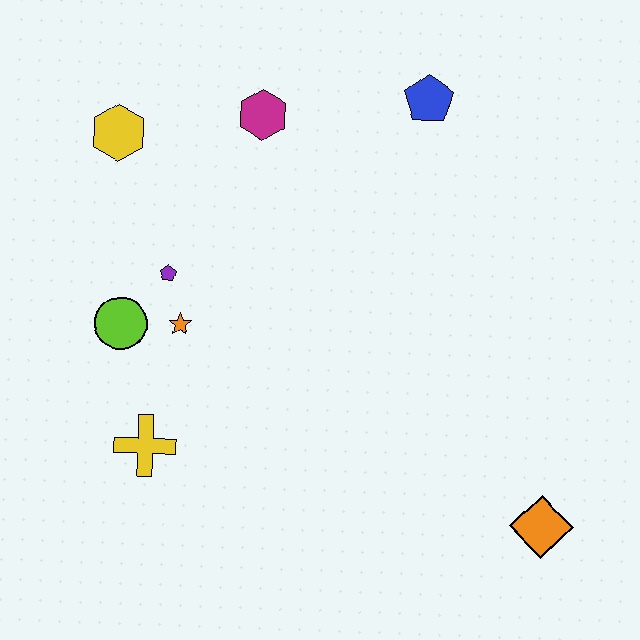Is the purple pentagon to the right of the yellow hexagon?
Yes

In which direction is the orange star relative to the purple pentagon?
The orange star is below the purple pentagon.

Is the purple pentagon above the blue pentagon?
No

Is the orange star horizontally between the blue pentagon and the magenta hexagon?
No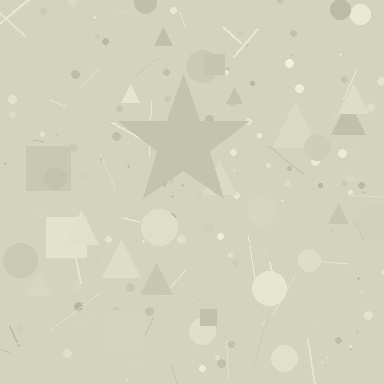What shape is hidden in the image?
A star is hidden in the image.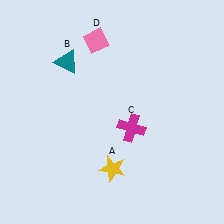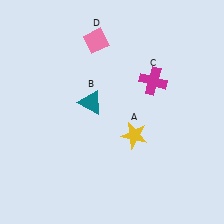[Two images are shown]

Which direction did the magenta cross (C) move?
The magenta cross (C) moved up.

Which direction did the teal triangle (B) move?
The teal triangle (B) moved down.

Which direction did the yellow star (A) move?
The yellow star (A) moved up.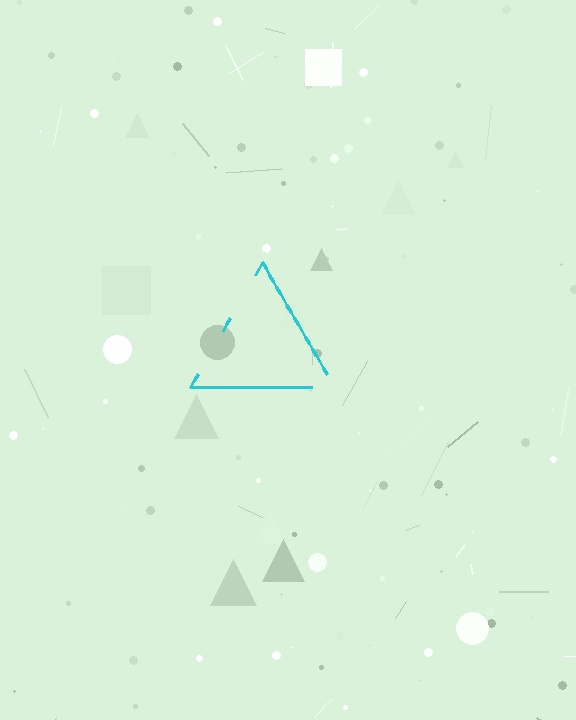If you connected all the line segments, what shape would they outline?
They would outline a triangle.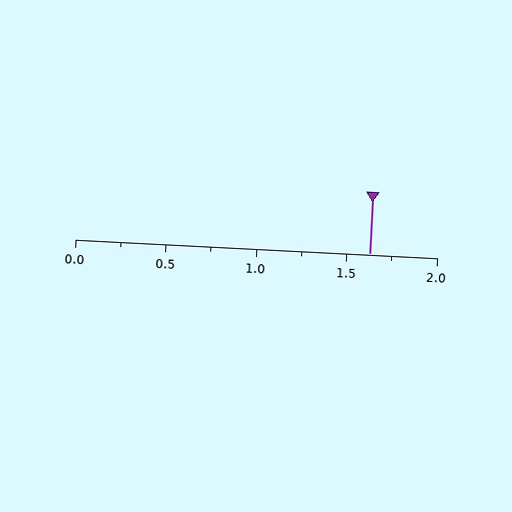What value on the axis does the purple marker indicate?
The marker indicates approximately 1.62.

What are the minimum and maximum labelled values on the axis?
The axis runs from 0.0 to 2.0.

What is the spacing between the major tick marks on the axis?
The major ticks are spaced 0.5 apart.